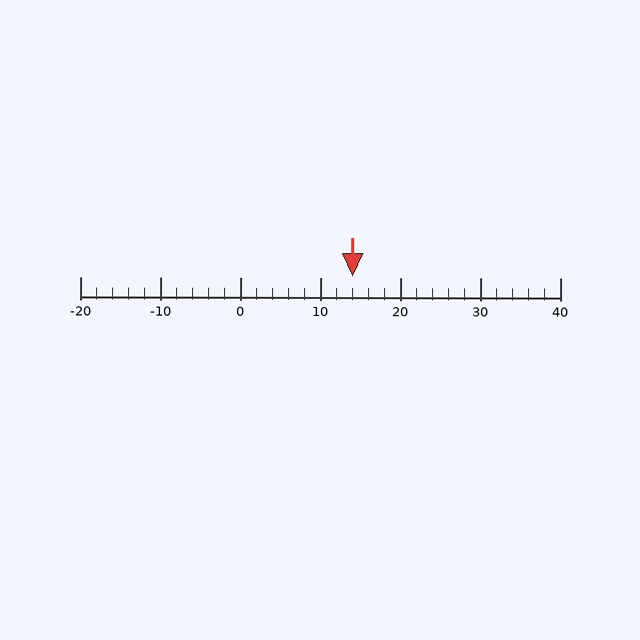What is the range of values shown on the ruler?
The ruler shows values from -20 to 40.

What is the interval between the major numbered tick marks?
The major tick marks are spaced 10 units apart.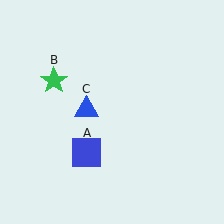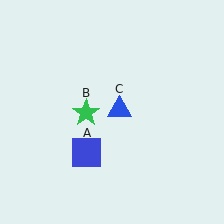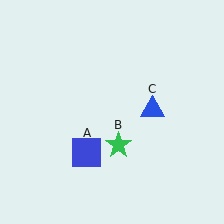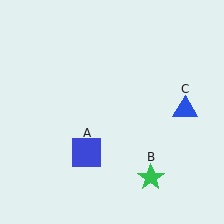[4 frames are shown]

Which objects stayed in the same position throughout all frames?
Blue square (object A) remained stationary.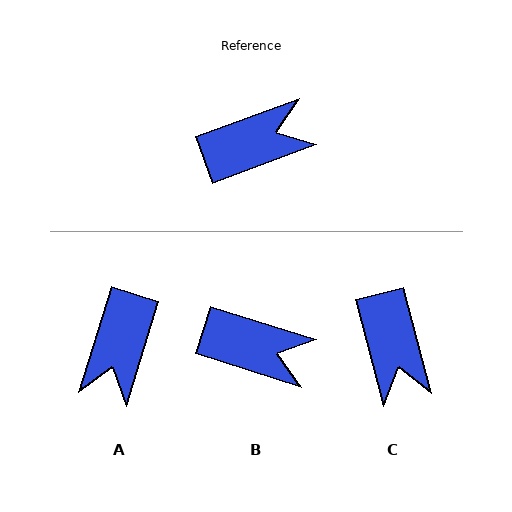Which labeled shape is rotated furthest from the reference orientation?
A, about 127 degrees away.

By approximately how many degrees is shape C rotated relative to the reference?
Approximately 96 degrees clockwise.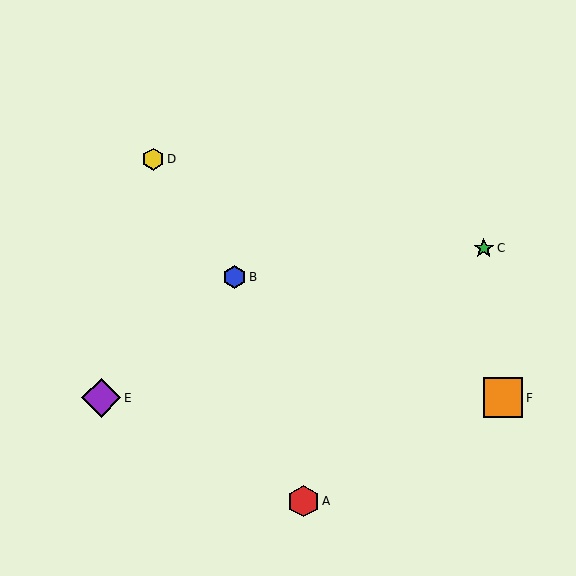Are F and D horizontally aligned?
No, F is at y≈398 and D is at y≈159.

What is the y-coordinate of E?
Object E is at y≈398.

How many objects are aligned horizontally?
2 objects (E, F) are aligned horizontally.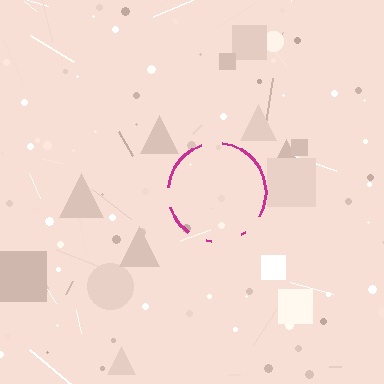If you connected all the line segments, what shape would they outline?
They would outline a circle.